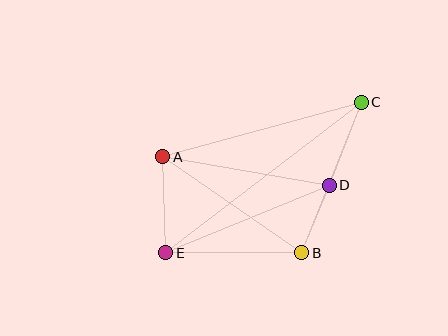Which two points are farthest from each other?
Points C and E are farthest from each other.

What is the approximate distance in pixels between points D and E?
The distance between D and E is approximately 177 pixels.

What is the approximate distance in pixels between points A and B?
The distance between A and B is approximately 169 pixels.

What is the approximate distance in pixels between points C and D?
The distance between C and D is approximately 89 pixels.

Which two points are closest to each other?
Points B and D are closest to each other.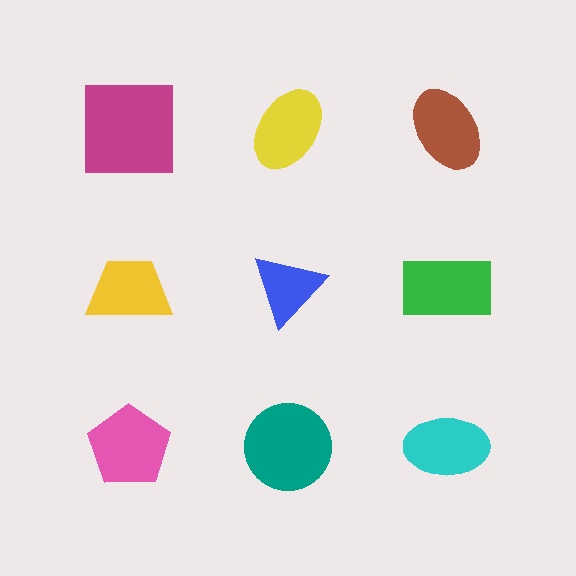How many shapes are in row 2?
3 shapes.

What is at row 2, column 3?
A green rectangle.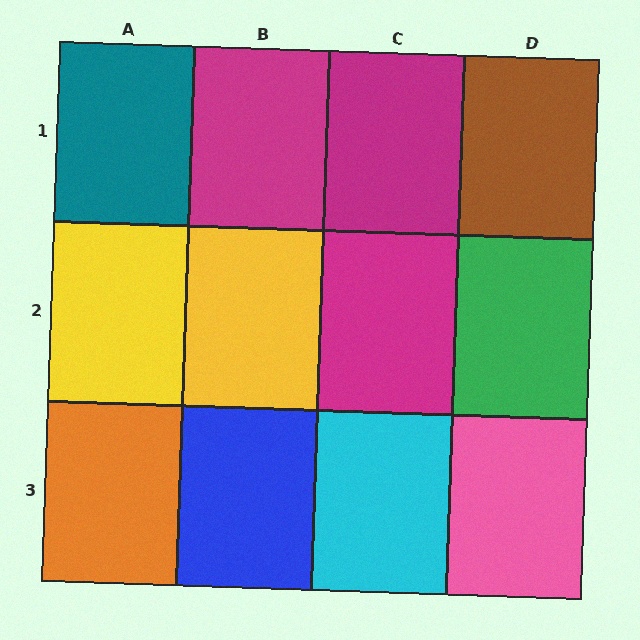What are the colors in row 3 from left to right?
Orange, blue, cyan, pink.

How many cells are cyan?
1 cell is cyan.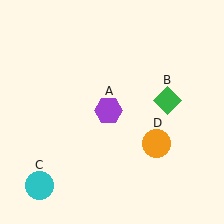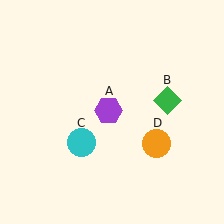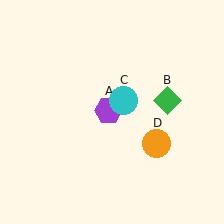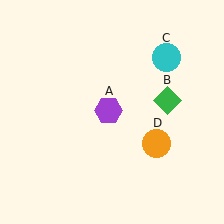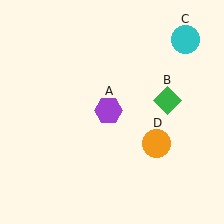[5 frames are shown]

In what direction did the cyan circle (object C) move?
The cyan circle (object C) moved up and to the right.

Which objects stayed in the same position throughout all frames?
Purple hexagon (object A) and green diamond (object B) and orange circle (object D) remained stationary.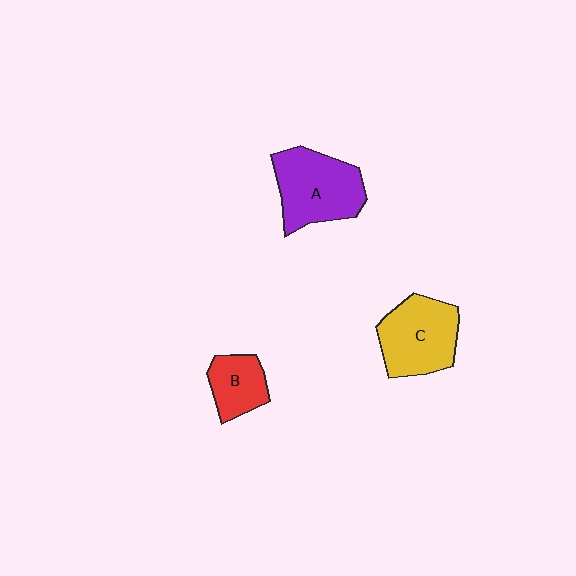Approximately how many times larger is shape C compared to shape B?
Approximately 1.7 times.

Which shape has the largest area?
Shape A (purple).